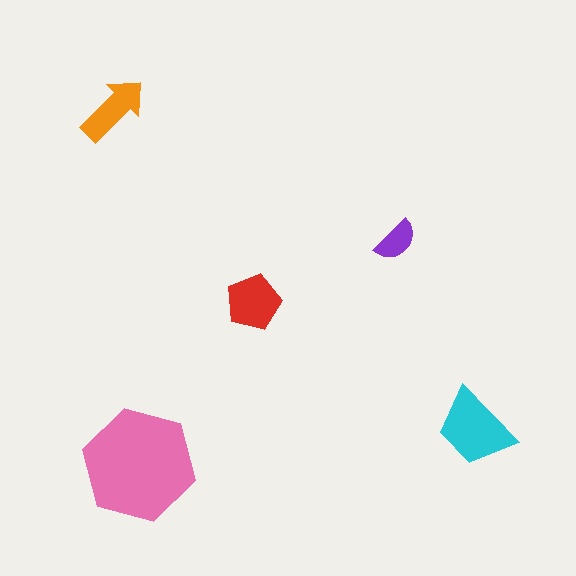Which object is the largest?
The pink hexagon.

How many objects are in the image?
There are 5 objects in the image.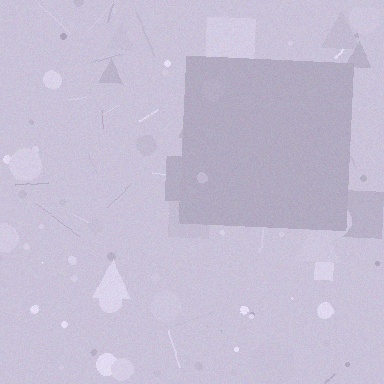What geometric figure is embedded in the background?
A square is embedded in the background.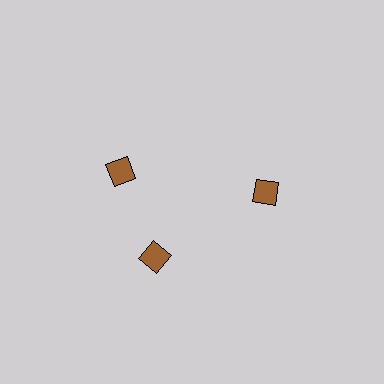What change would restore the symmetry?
The symmetry would be restored by rotating it back into even spacing with its neighbors so that all 3 diamonds sit at equal angles and equal distance from the center.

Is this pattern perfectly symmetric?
No. The 3 brown diamonds are arranged in a ring, but one element near the 11 o'clock position is rotated out of alignment along the ring, breaking the 3-fold rotational symmetry.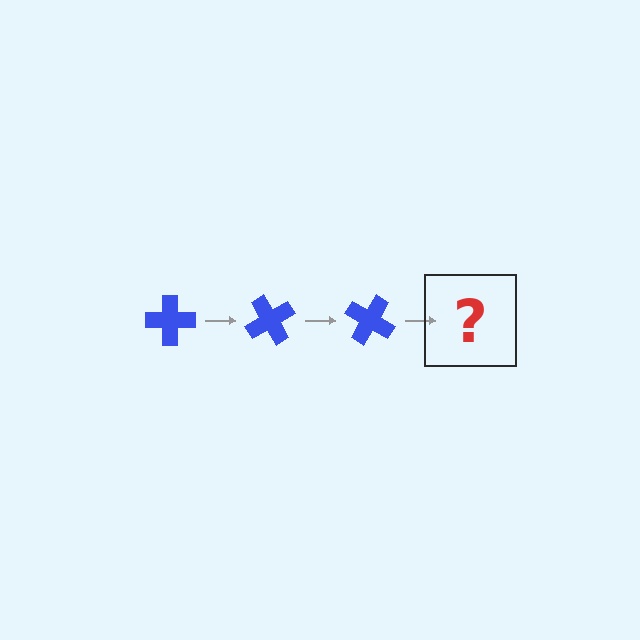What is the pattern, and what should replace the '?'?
The pattern is that the cross rotates 60 degrees each step. The '?' should be a blue cross rotated 180 degrees.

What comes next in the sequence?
The next element should be a blue cross rotated 180 degrees.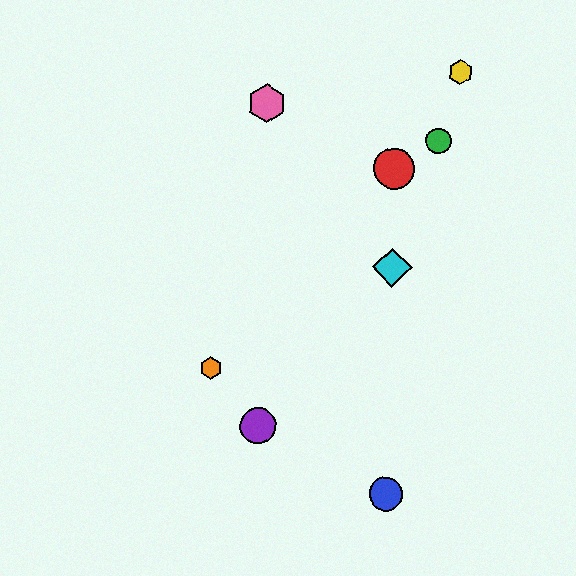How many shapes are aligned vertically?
3 shapes (the red circle, the blue circle, the cyan diamond) are aligned vertically.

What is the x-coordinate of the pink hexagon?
The pink hexagon is at x≈267.